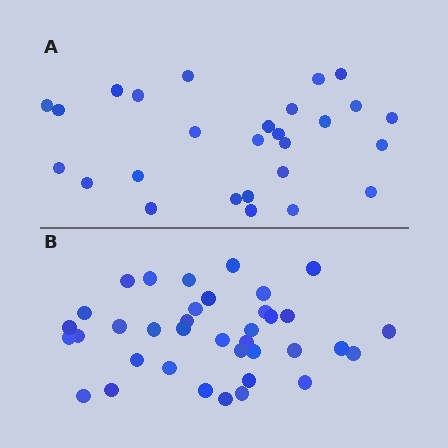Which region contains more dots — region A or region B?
Region B (the bottom region) has more dots.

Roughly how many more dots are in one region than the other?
Region B has roughly 10 or so more dots than region A.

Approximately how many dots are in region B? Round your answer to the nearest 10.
About 40 dots. (The exact count is 37, which rounds to 40.)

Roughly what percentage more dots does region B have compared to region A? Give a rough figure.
About 35% more.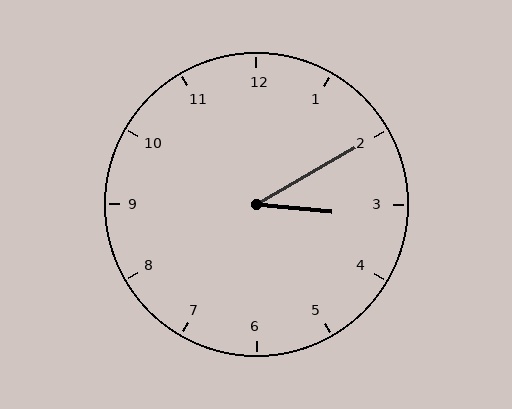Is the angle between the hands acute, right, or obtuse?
It is acute.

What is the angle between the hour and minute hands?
Approximately 35 degrees.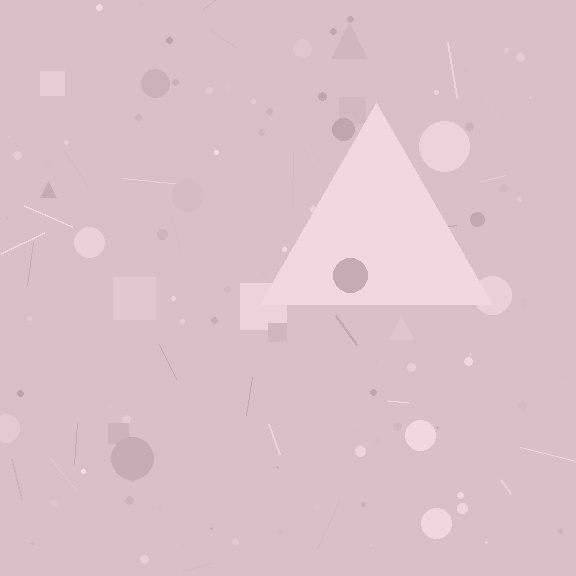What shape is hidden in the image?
A triangle is hidden in the image.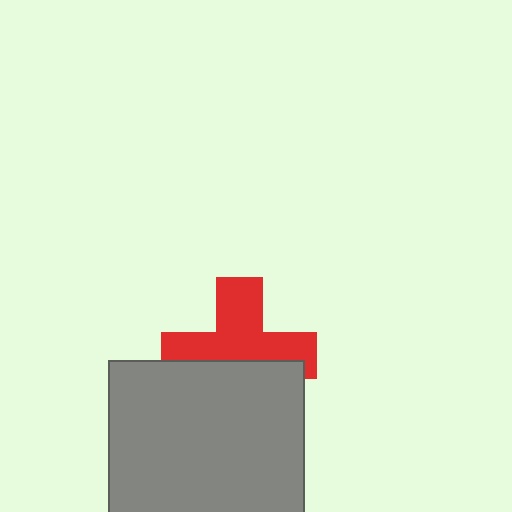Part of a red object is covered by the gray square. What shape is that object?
It is a cross.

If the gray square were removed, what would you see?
You would see the complete red cross.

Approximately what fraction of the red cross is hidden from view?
Roughly 43% of the red cross is hidden behind the gray square.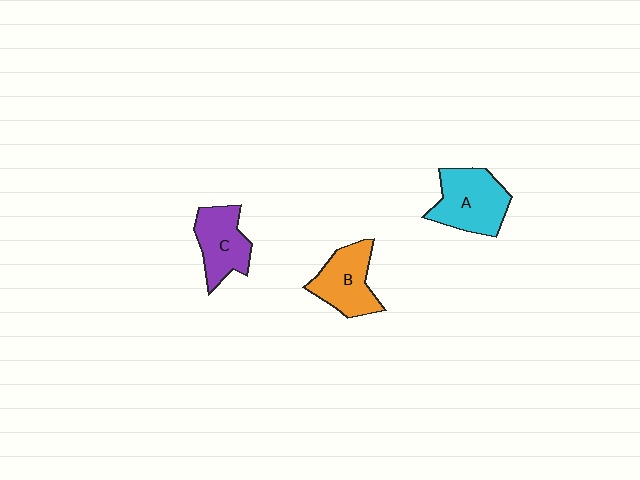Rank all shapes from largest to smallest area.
From largest to smallest: A (cyan), B (orange), C (purple).